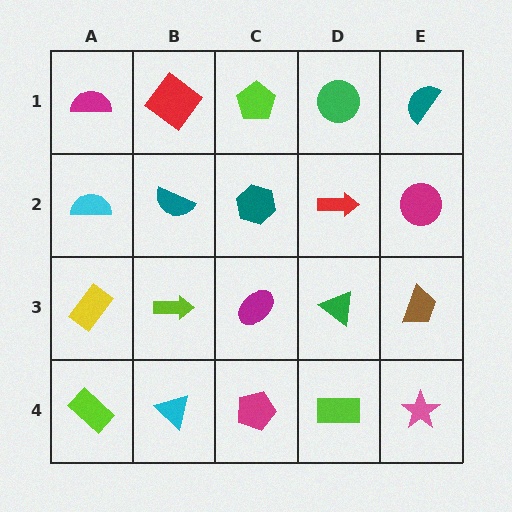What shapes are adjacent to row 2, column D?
A green circle (row 1, column D), a green triangle (row 3, column D), a teal hexagon (row 2, column C), a magenta circle (row 2, column E).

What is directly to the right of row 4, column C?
A lime rectangle.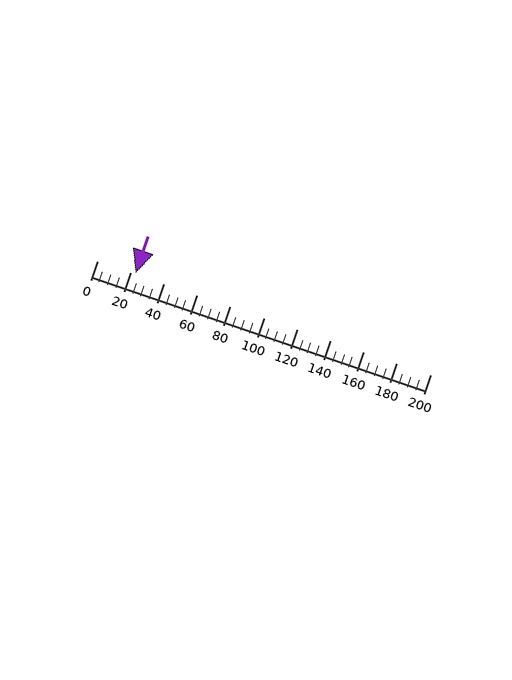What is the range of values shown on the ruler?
The ruler shows values from 0 to 200.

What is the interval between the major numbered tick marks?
The major tick marks are spaced 20 units apart.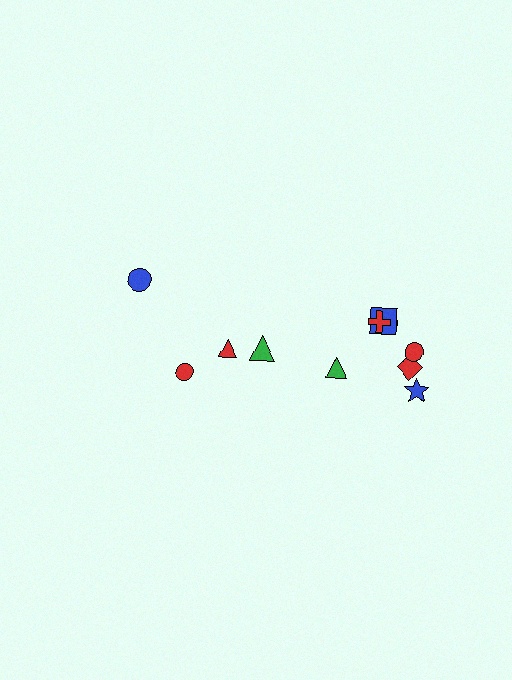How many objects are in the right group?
There are 7 objects.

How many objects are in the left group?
There are 4 objects.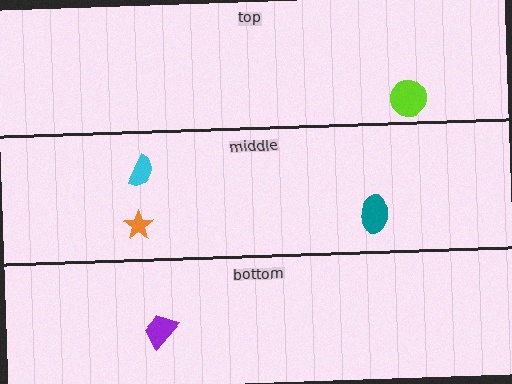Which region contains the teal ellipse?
The middle region.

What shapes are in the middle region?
The orange star, the cyan semicircle, the teal ellipse.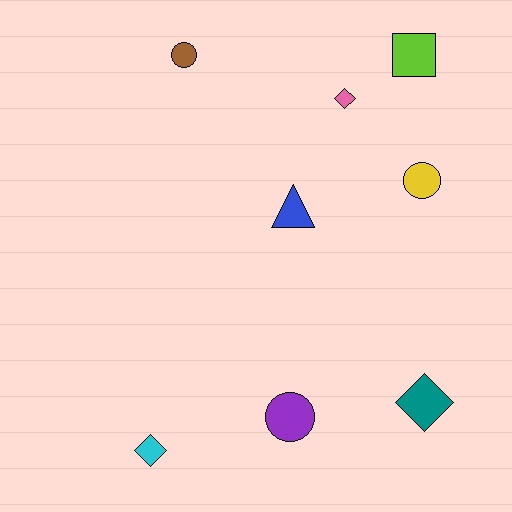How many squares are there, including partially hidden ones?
There is 1 square.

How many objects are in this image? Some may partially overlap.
There are 8 objects.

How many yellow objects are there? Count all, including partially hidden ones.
There is 1 yellow object.